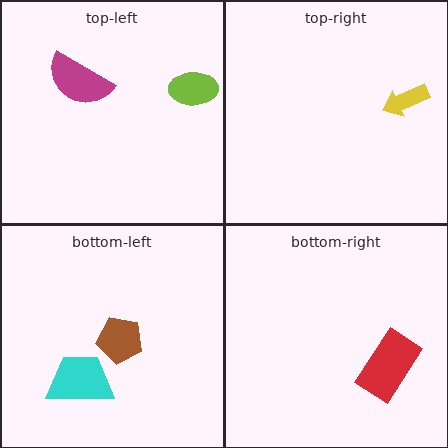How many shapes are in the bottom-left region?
2.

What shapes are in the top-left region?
The lime ellipse, the magenta semicircle.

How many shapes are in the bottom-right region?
1.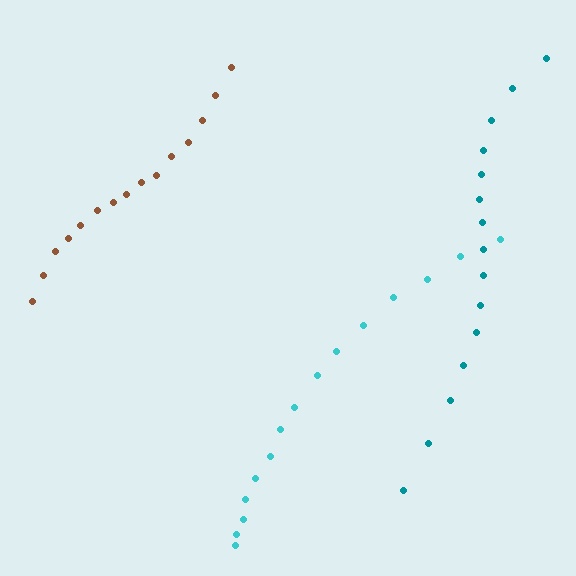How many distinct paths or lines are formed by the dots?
There are 3 distinct paths.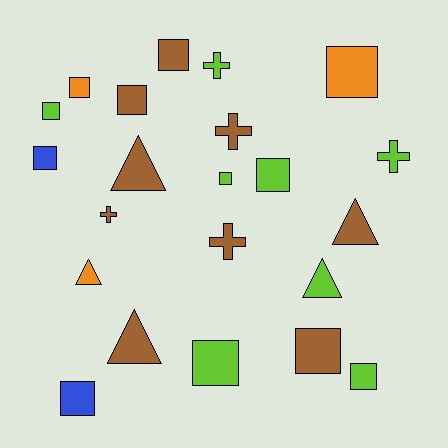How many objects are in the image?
There are 22 objects.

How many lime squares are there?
There are 5 lime squares.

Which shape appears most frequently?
Square, with 12 objects.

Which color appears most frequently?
Brown, with 9 objects.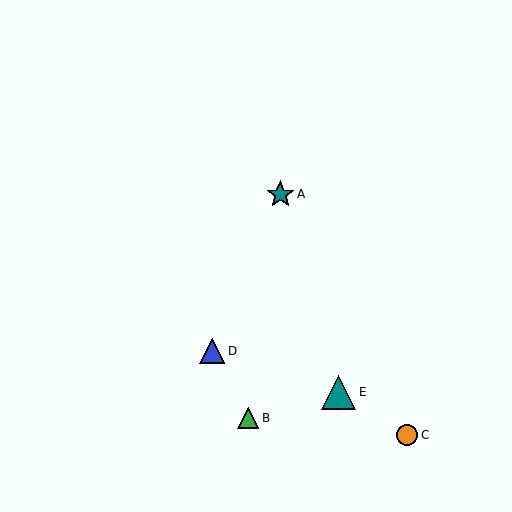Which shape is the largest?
The teal triangle (labeled E) is the largest.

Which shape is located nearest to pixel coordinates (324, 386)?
The teal triangle (labeled E) at (339, 392) is nearest to that location.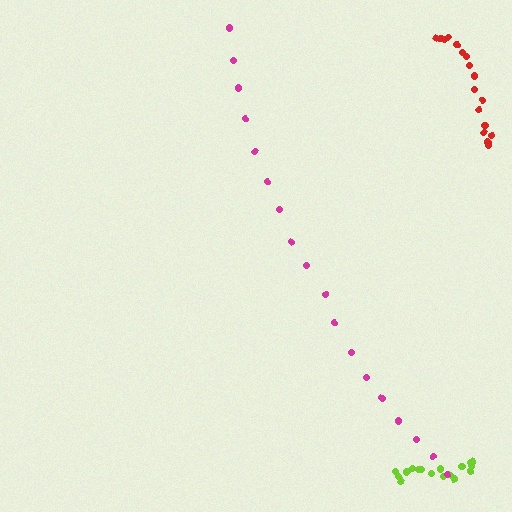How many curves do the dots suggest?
There are 3 distinct paths.